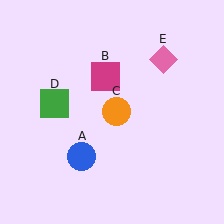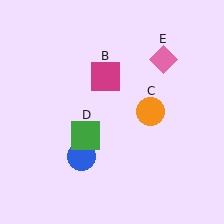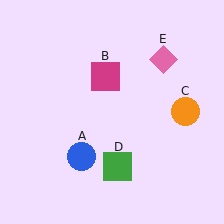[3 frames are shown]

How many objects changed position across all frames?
2 objects changed position: orange circle (object C), green square (object D).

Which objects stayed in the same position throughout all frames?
Blue circle (object A) and magenta square (object B) and pink diamond (object E) remained stationary.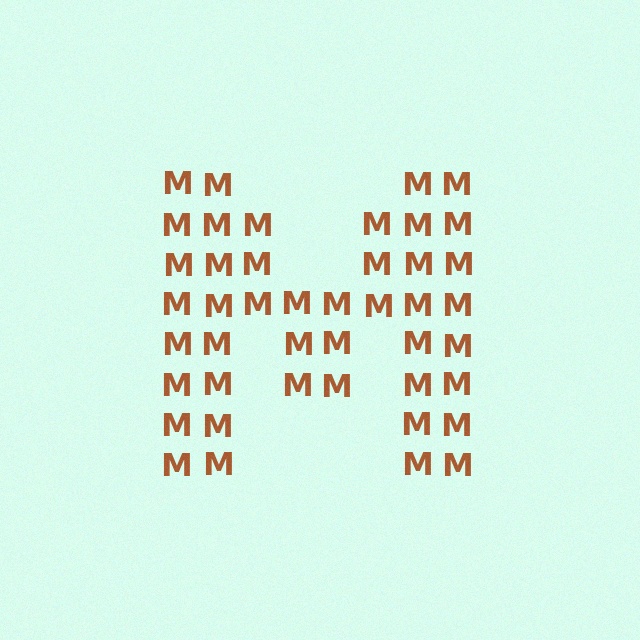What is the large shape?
The large shape is the letter M.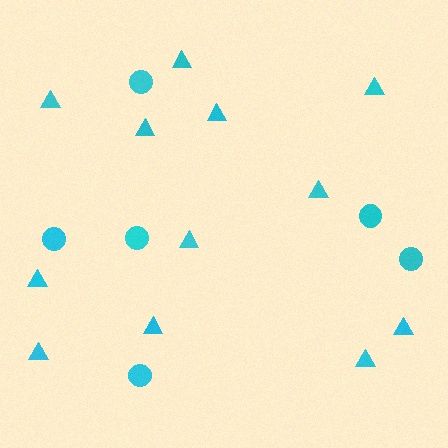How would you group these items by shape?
There are 2 groups: one group of circles (6) and one group of triangles (12).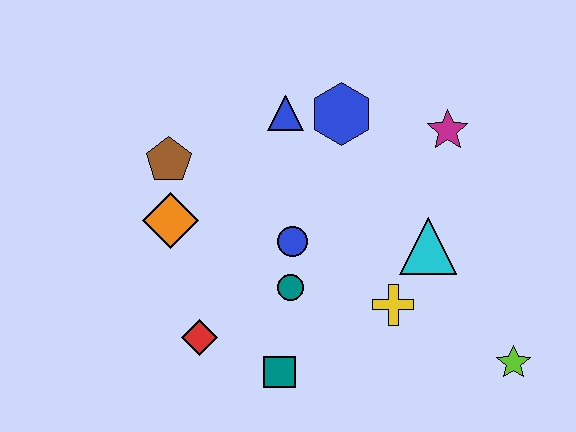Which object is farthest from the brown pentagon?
The lime star is farthest from the brown pentagon.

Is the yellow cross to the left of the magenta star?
Yes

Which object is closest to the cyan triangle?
The yellow cross is closest to the cyan triangle.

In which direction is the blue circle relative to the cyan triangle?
The blue circle is to the left of the cyan triangle.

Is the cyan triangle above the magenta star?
No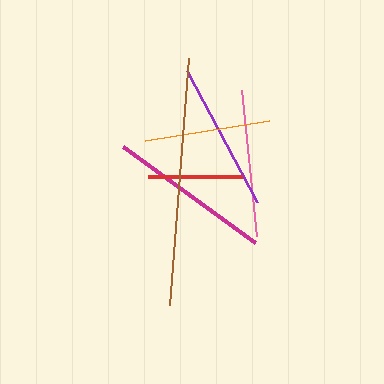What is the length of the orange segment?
The orange segment is approximately 126 pixels long.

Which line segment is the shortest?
The red line is the shortest at approximately 95 pixels.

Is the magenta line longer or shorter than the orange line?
The magenta line is longer than the orange line.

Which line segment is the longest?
The brown line is the longest at approximately 247 pixels.